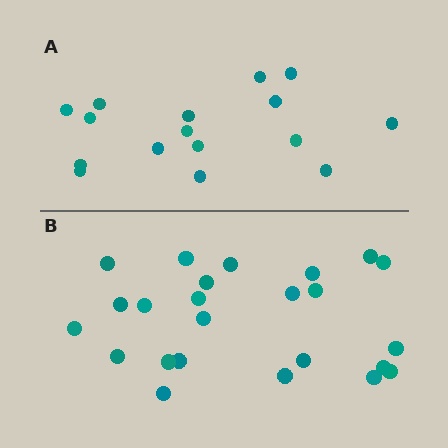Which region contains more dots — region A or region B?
Region B (the bottom region) has more dots.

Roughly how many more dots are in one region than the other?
Region B has roughly 8 or so more dots than region A.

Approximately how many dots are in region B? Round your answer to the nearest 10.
About 20 dots. (The exact count is 24, which rounds to 20.)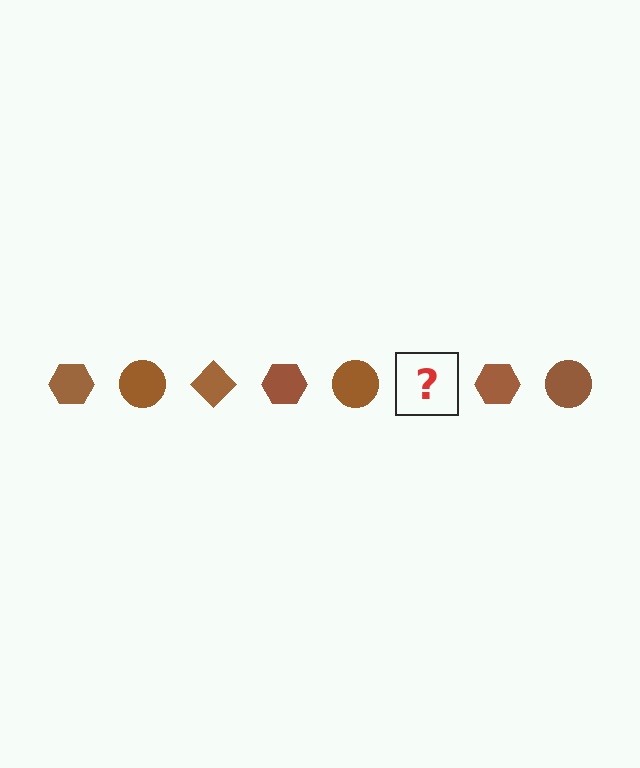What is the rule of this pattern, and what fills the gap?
The rule is that the pattern cycles through hexagon, circle, diamond shapes in brown. The gap should be filled with a brown diamond.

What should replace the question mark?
The question mark should be replaced with a brown diamond.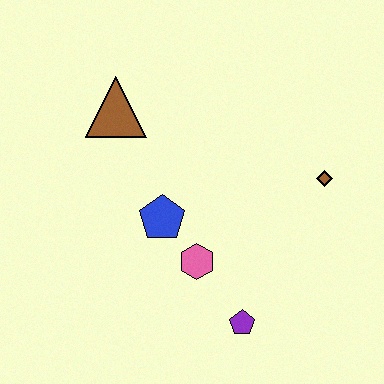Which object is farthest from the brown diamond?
The brown triangle is farthest from the brown diamond.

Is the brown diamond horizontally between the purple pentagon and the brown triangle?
No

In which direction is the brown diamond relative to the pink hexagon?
The brown diamond is to the right of the pink hexagon.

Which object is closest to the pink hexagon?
The blue pentagon is closest to the pink hexagon.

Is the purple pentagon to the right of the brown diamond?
No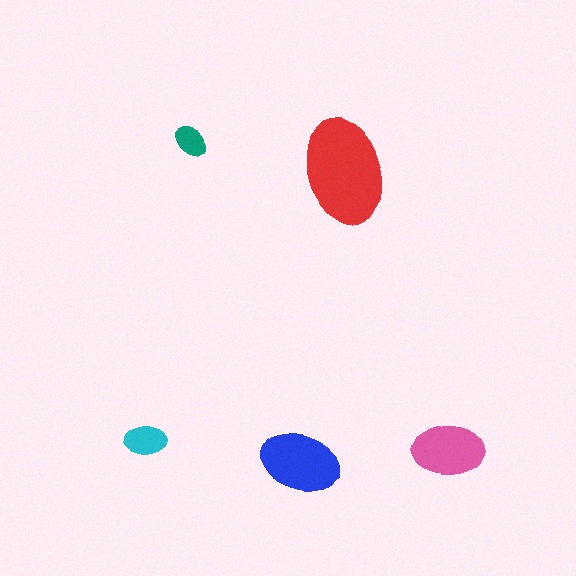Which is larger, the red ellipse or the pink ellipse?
The red one.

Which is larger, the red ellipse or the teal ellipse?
The red one.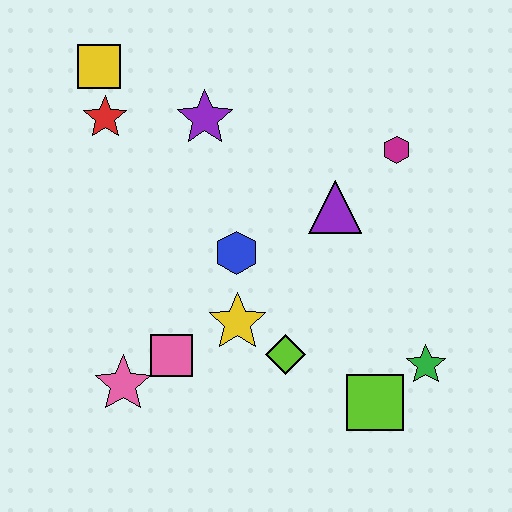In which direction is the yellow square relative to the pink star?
The yellow square is above the pink star.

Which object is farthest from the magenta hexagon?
The pink star is farthest from the magenta hexagon.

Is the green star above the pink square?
No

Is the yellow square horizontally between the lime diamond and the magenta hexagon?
No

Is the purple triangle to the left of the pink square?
No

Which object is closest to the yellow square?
The red star is closest to the yellow square.